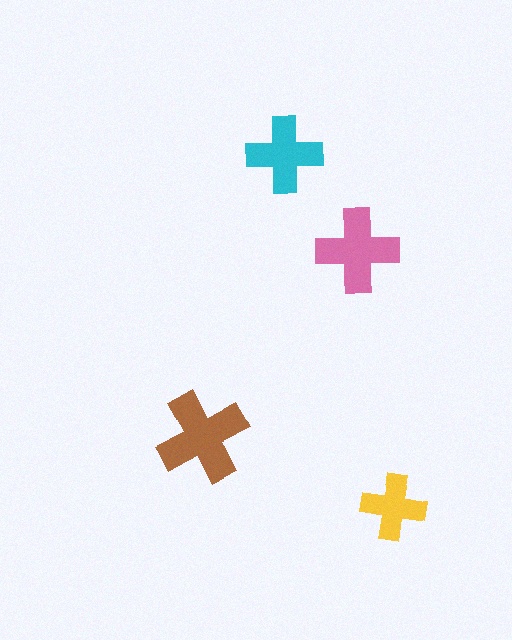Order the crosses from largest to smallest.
the brown one, the pink one, the cyan one, the yellow one.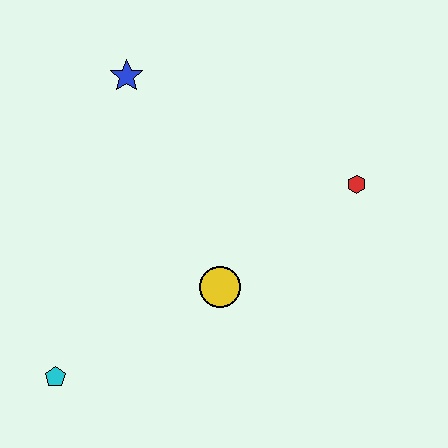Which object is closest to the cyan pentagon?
The yellow circle is closest to the cyan pentagon.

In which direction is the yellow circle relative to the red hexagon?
The yellow circle is to the left of the red hexagon.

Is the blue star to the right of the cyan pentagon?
Yes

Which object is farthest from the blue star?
The cyan pentagon is farthest from the blue star.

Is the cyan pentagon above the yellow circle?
No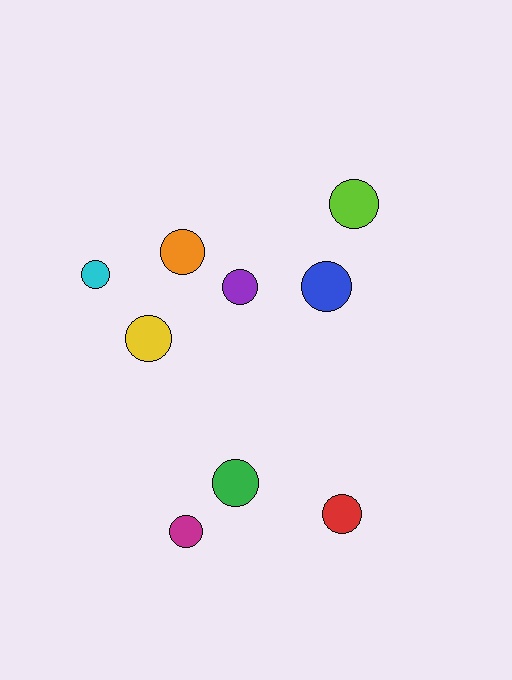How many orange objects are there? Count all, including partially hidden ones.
There is 1 orange object.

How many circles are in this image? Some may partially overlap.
There are 9 circles.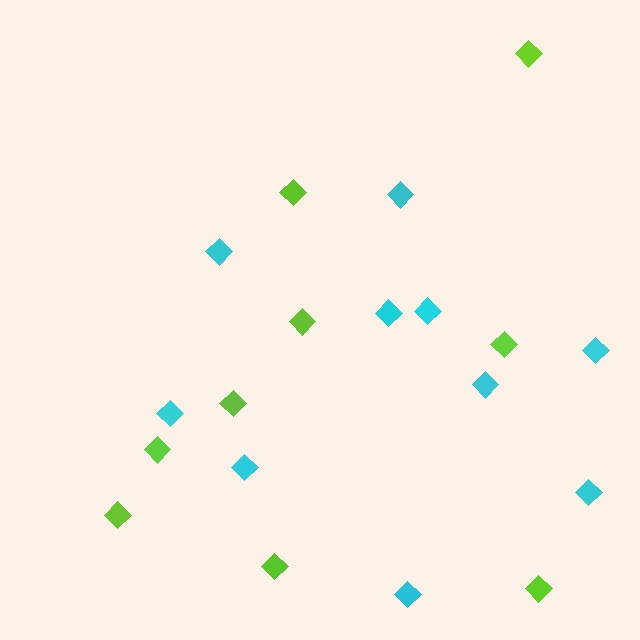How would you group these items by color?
There are 2 groups: one group of cyan diamonds (10) and one group of lime diamonds (9).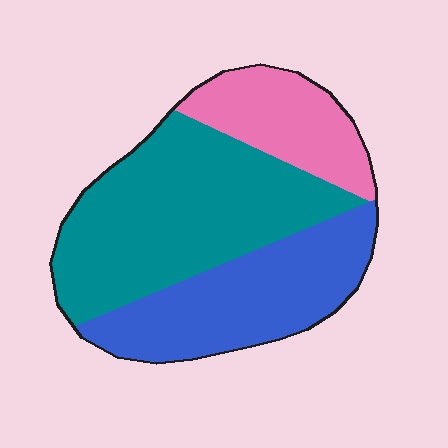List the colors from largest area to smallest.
From largest to smallest: teal, blue, pink.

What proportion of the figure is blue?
Blue takes up about one third (1/3) of the figure.